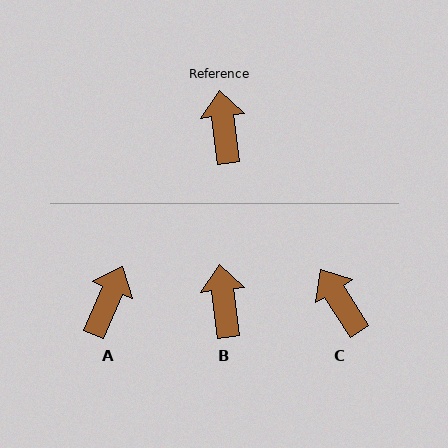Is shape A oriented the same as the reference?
No, it is off by about 29 degrees.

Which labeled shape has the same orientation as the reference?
B.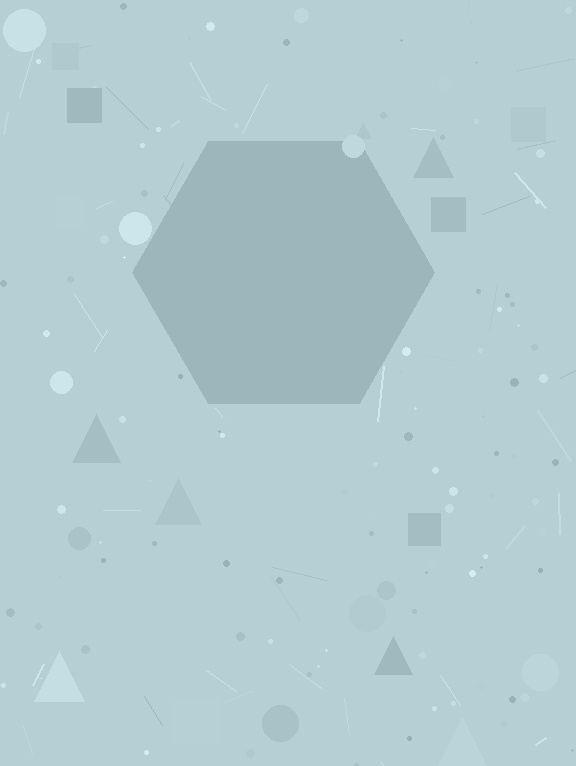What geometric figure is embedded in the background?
A hexagon is embedded in the background.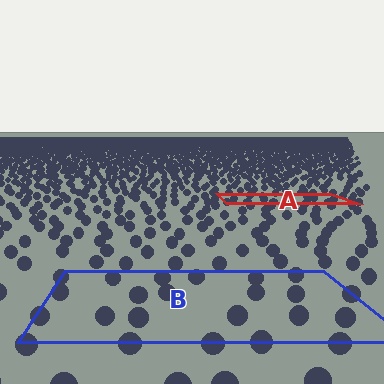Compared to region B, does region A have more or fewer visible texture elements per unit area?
Region A has more texture elements per unit area — they are packed more densely because it is farther away.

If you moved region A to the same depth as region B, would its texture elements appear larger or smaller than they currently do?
They would appear larger. At a closer depth, the same texture elements are projected at a bigger on-screen size.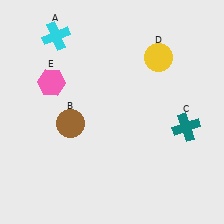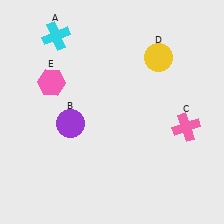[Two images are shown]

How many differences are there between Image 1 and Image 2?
There are 2 differences between the two images.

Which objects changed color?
B changed from brown to purple. C changed from teal to pink.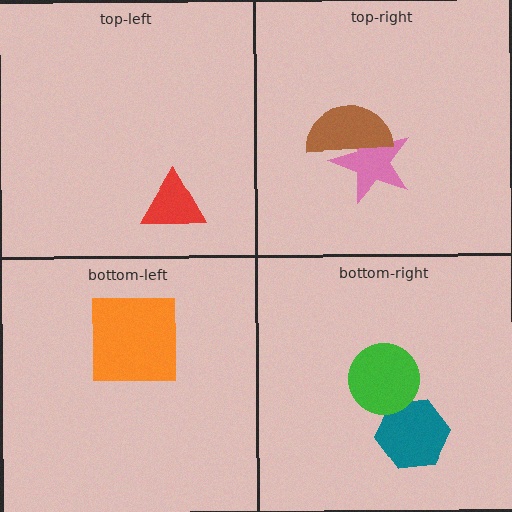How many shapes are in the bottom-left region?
1.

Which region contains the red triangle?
The top-left region.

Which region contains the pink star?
The top-right region.